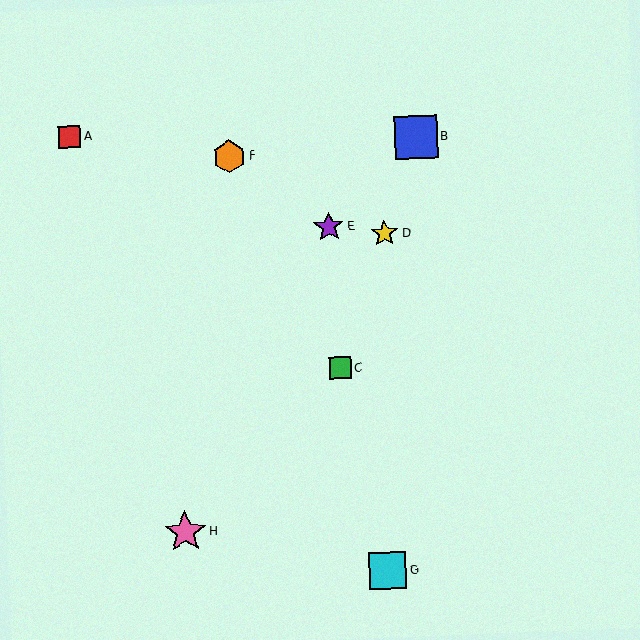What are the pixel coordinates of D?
Object D is at (385, 233).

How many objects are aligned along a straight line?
3 objects (B, C, D) are aligned along a straight line.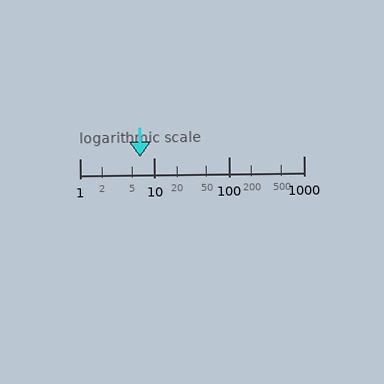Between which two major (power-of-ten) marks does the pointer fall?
The pointer is between 1 and 10.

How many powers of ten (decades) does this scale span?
The scale spans 3 decades, from 1 to 1000.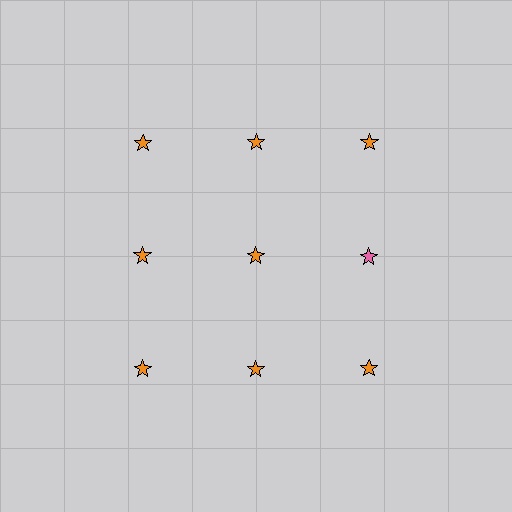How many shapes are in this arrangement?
There are 9 shapes arranged in a grid pattern.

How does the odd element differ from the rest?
It has a different color: pink instead of orange.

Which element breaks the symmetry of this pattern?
The pink star in the second row, center column breaks the symmetry. All other shapes are orange stars.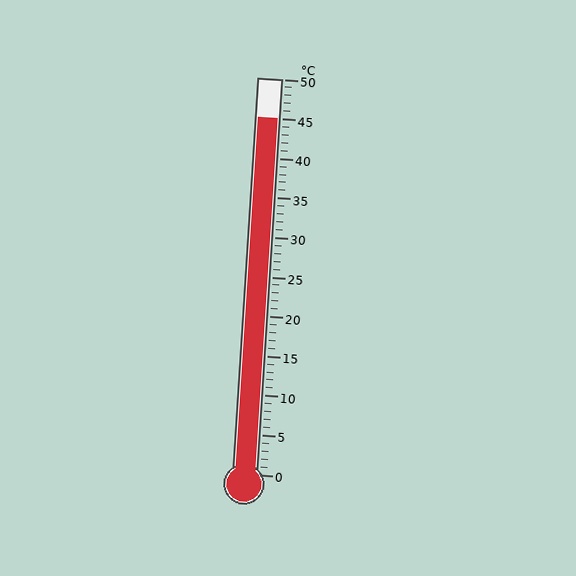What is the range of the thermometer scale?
The thermometer scale ranges from 0°C to 50°C.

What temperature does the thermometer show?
The thermometer shows approximately 45°C.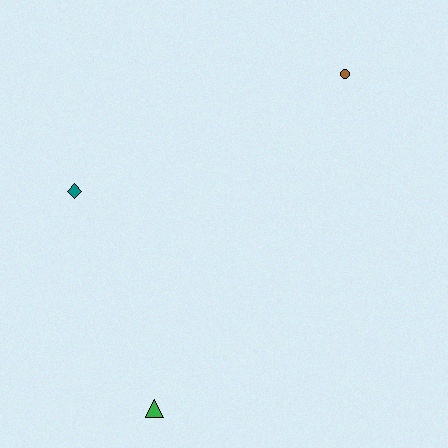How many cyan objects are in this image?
There are no cyan objects.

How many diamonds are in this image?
There is 1 diamond.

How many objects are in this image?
There are 3 objects.